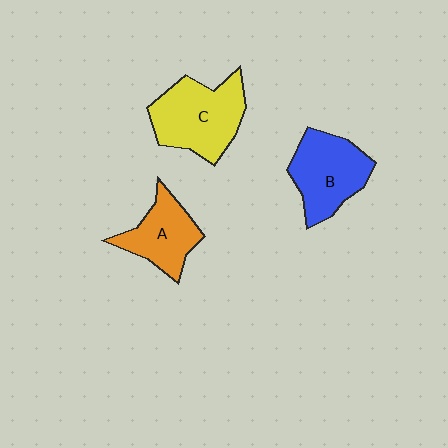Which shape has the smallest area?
Shape A (orange).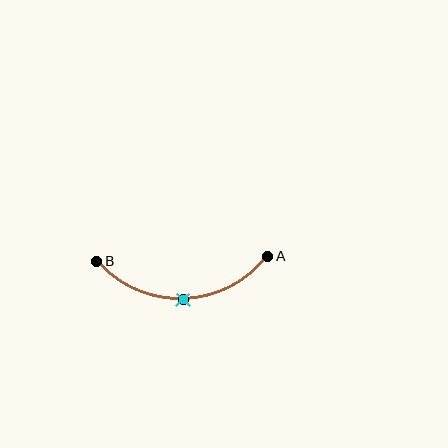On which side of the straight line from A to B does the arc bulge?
The arc bulges below the straight line connecting A and B.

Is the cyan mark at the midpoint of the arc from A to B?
Yes. The cyan mark lies on the arc at equal arc-length from both A and B — it is the arc midpoint.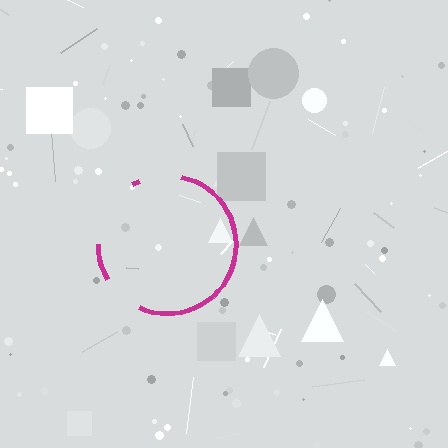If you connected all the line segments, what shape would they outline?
They would outline a circle.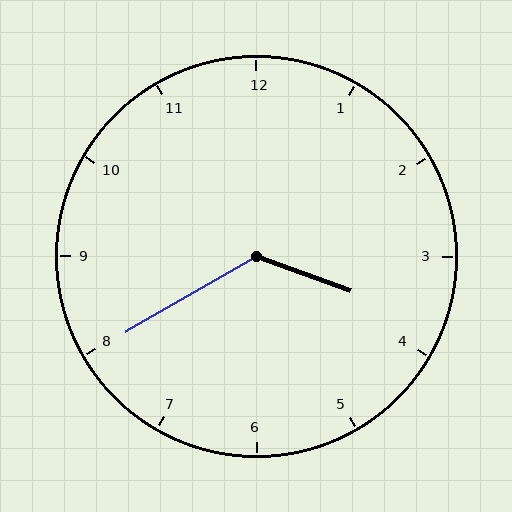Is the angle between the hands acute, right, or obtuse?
It is obtuse.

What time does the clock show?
3:40.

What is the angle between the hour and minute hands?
Approximately 130 degrees.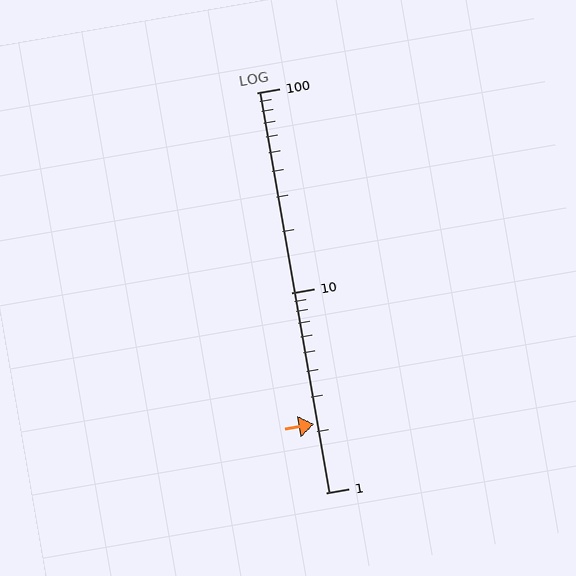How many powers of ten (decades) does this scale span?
The scale spans 2 decades, from 1 to 100.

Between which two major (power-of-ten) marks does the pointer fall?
The pointer is between 1 and 10.